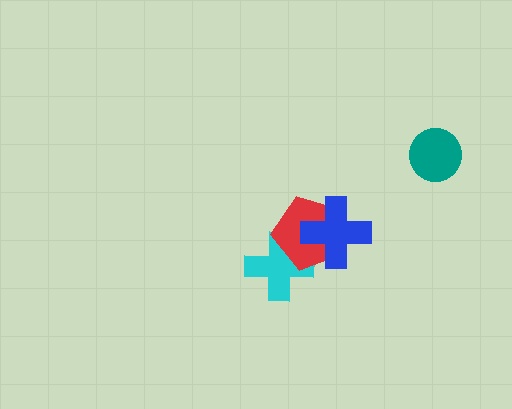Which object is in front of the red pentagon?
The blue cross is in front of the red pentagon.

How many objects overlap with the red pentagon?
2 objects overlap with the red pentagon.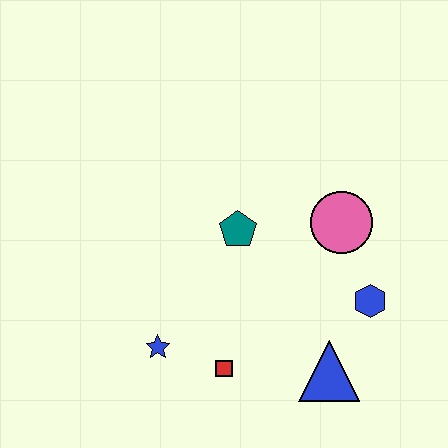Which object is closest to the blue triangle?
The blue hexagon is closest to the blue triangle.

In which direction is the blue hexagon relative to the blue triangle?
The blue hexagon is above the blue triangle.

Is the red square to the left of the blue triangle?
Yes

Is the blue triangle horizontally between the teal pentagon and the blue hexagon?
Yes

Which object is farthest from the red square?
The pink circle is farthest from the red square.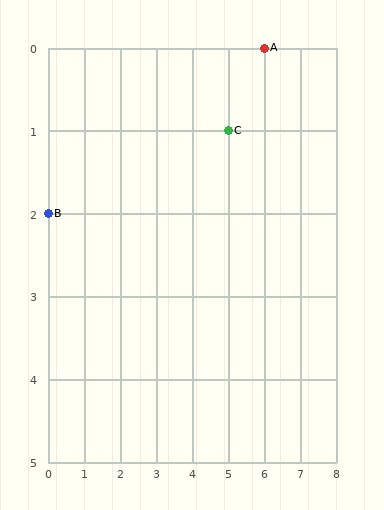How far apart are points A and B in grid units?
Points A and B are 6 columns and 2 rows apart (about 6.3 grid units diagonally).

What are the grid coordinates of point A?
Point A is at grid coordinates (6, 0).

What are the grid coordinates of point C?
Point C is at grid coordinates (5, 1).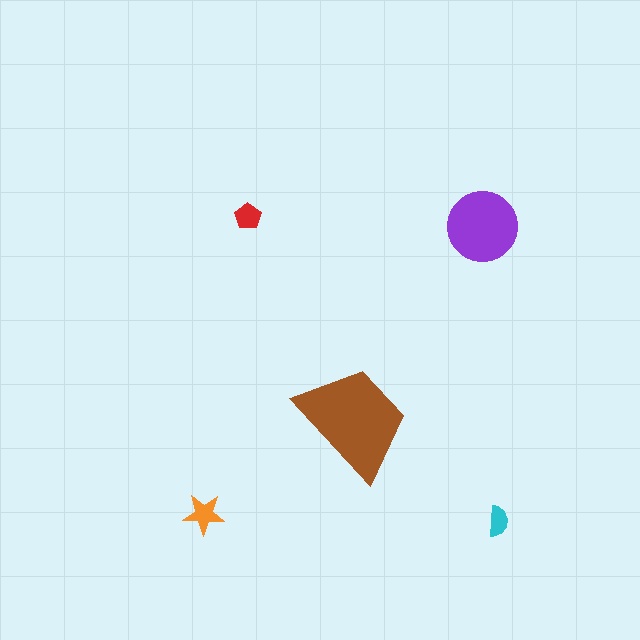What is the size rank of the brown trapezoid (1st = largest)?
1st.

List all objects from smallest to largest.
The cyan semicircle, the red pentagon, the orange star, the purple circle, the brown trapezoid.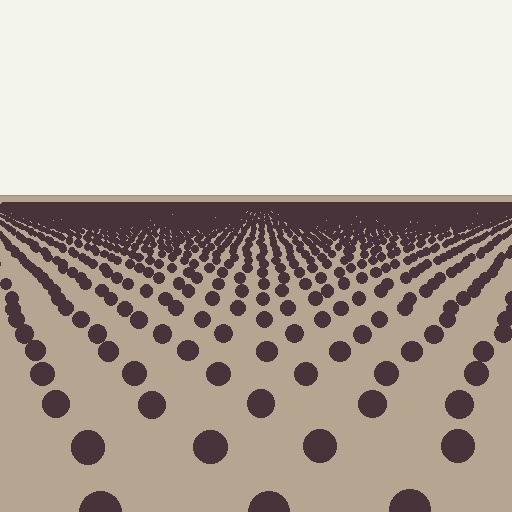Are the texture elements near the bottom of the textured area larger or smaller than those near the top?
Larger. Near the bottom, elements are closer to the viewer and appear at a bigger on-screen size.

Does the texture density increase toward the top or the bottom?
Density increases toward the top.